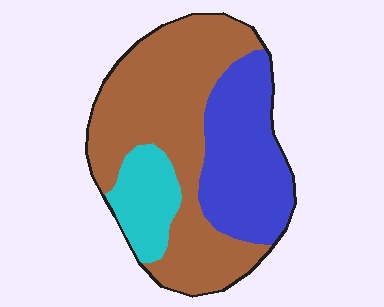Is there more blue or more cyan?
Blue.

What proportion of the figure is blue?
Blue covers roughly 30% of the figure.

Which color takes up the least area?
Cyan, at roughly 15%.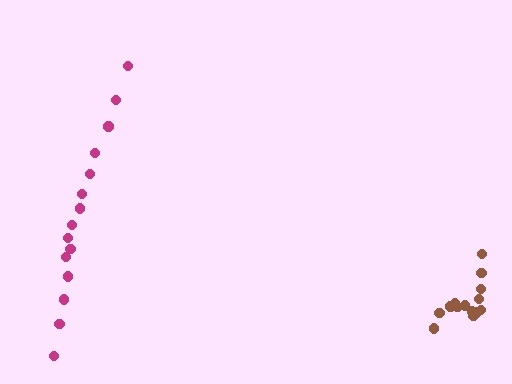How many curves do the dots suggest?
There are 2 distinct paths.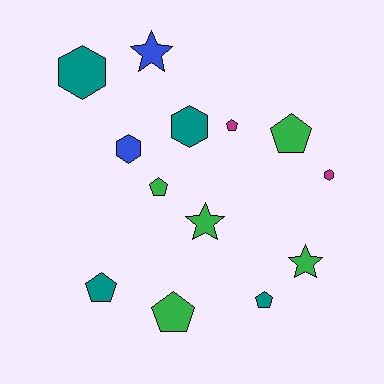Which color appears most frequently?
Green, with 5 objects.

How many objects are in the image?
There are 13 objects.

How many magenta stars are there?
There are no magenta stars.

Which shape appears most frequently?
Pentagon, with 6 objects.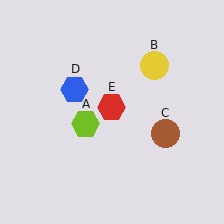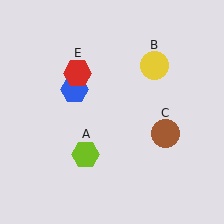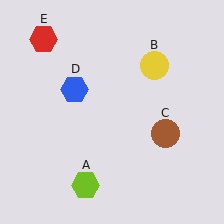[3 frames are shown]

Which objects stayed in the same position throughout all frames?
Yellow circle (object B) and brown circle (object C) and blue hexagon (object D) remained stationary.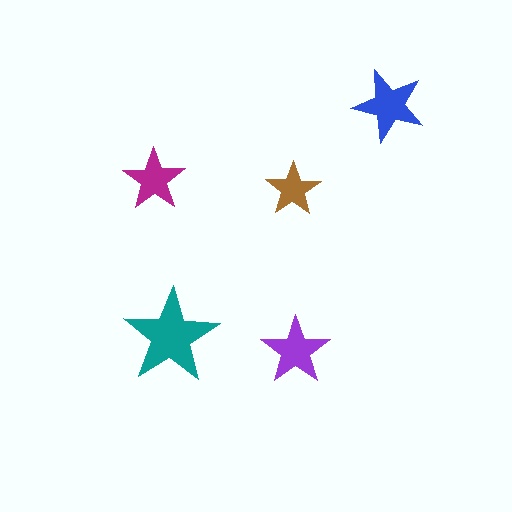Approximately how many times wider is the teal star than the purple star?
About 1.5 times wider.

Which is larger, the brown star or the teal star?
The teal one.